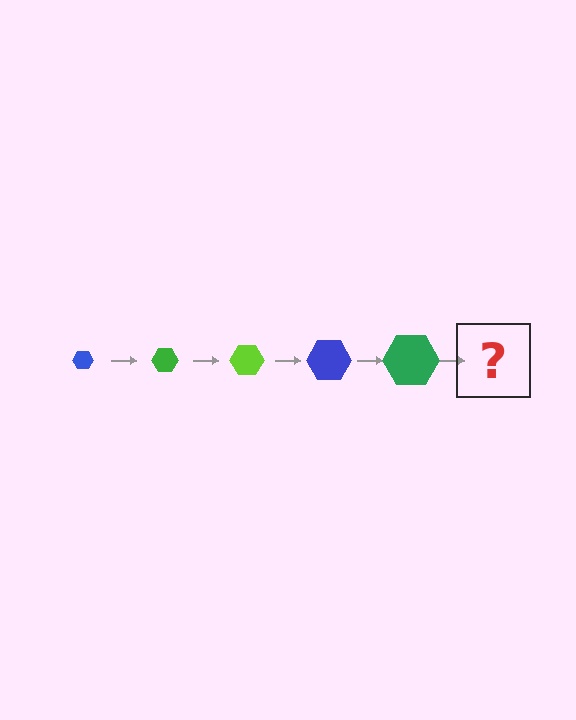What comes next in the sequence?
The next element should be a lime hexagon, larger than the previous one.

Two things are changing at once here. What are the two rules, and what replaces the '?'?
The two rules are that the hexagon grows larger each step and the color cycles through blue, green, and lime. The '?' should be a lime hexagon, larger than the previous one.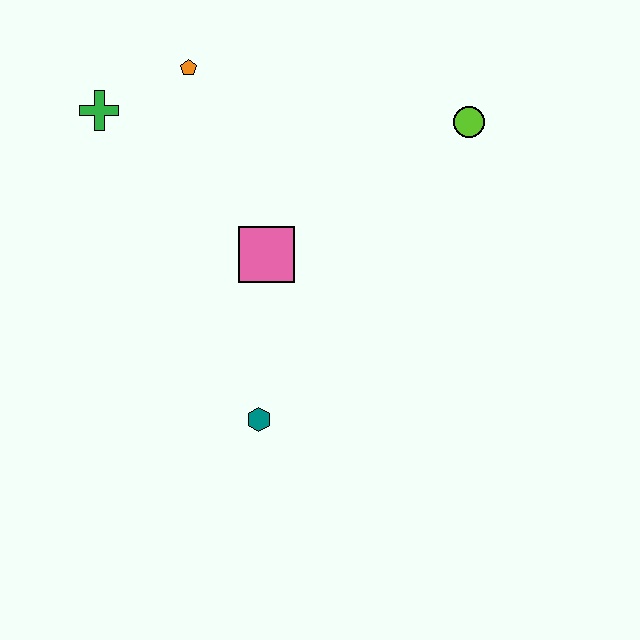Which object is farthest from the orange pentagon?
The teal hexagon is farthest from the orange pentagon.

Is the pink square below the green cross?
Yes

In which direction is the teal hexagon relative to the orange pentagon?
The teal hexagon is below the orange pentagon.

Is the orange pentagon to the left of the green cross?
No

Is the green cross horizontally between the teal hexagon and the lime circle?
No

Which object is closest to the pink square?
The teal hexagon is closest to the pink square.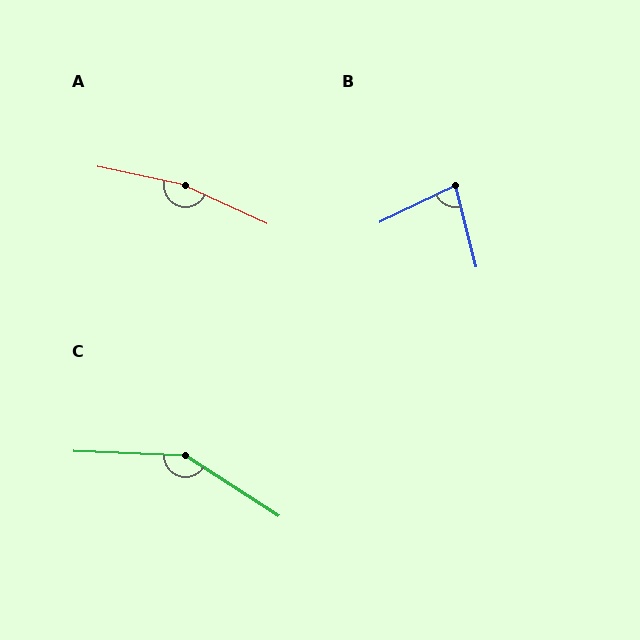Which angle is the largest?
A, at approximately 167 degrees.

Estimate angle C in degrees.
Approximately 149 degrees.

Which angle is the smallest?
B, at approximately 79 degrees.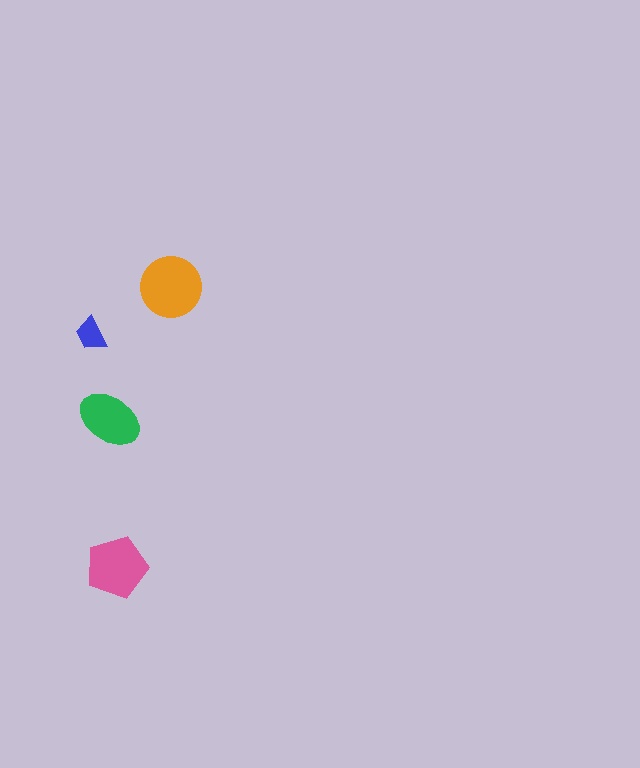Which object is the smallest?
The blue trapezoid.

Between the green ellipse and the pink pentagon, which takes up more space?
The pink pentagon.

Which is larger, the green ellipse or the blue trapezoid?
The green ellipse.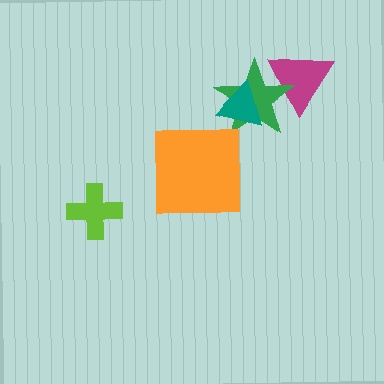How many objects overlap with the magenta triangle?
1 object overlaps with the magenta triangle.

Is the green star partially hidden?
Yes, it is partially covered by another shape.